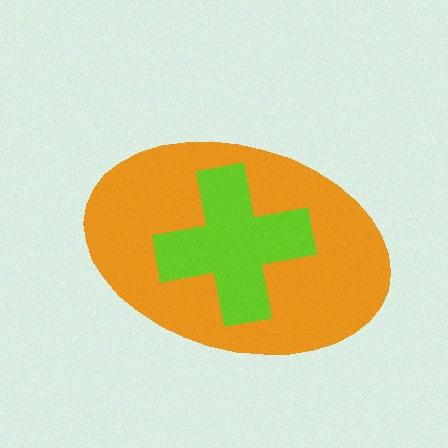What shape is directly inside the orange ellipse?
The lime cross.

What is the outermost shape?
The orange ellipse.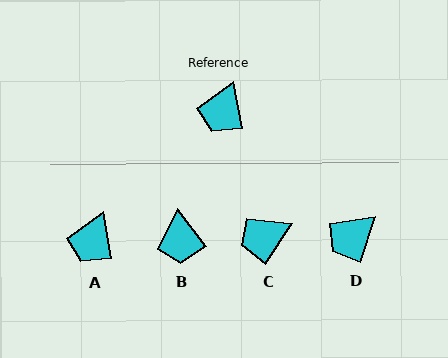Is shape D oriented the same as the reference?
No, it is off by about 27 degrees.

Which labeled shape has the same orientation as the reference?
A.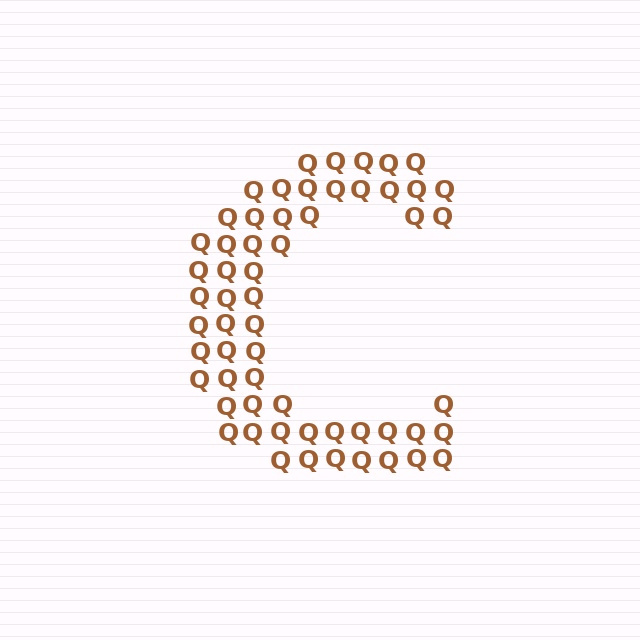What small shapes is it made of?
It is made of small letter Q's.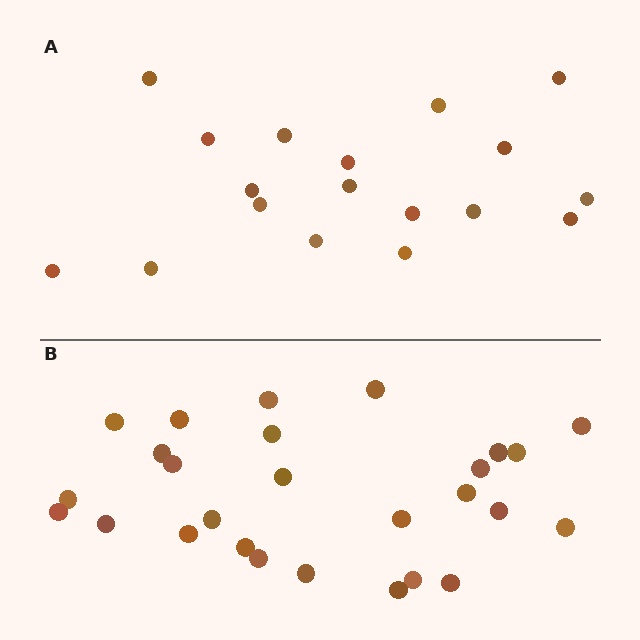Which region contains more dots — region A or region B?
Region B (the bottom region) has more dots.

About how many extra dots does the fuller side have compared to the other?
Region B has roughly 8 or so more dots than region A.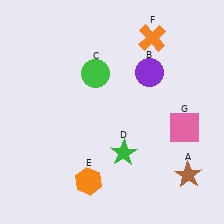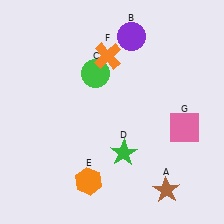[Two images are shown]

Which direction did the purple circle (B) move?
The purple circle (B) moved up.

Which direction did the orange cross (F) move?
The orange cross (F) moved left.